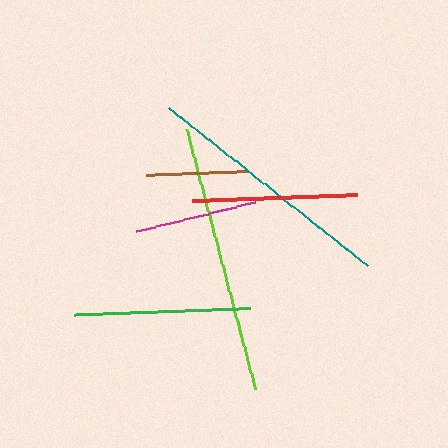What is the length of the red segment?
The red segment is approximately 165 pixels long.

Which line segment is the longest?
The lime line is the longest at approximately 268 pixels.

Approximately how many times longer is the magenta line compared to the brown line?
The magenta line is approximately 1.2 times the length of the brown line.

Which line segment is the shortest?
The brown line is the shortest at approximately 102 pixels.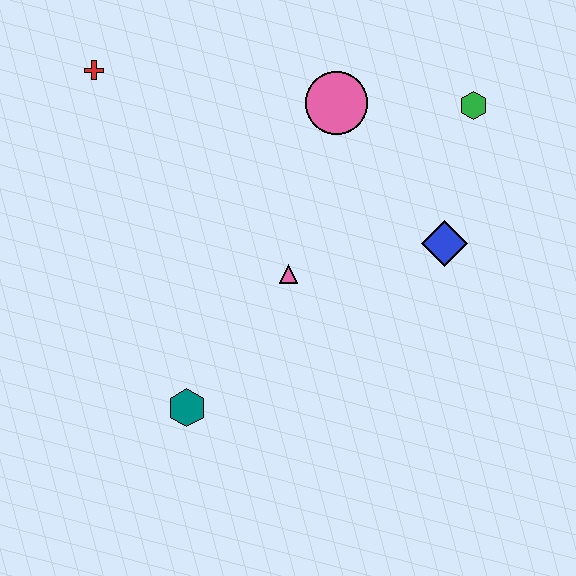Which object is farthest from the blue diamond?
The red cross is farthest from the blue diamond.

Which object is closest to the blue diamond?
The green hexagon is closest to the blue diamond.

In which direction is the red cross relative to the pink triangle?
The red cross is above the pink triangle.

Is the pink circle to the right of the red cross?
Yes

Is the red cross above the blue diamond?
Yes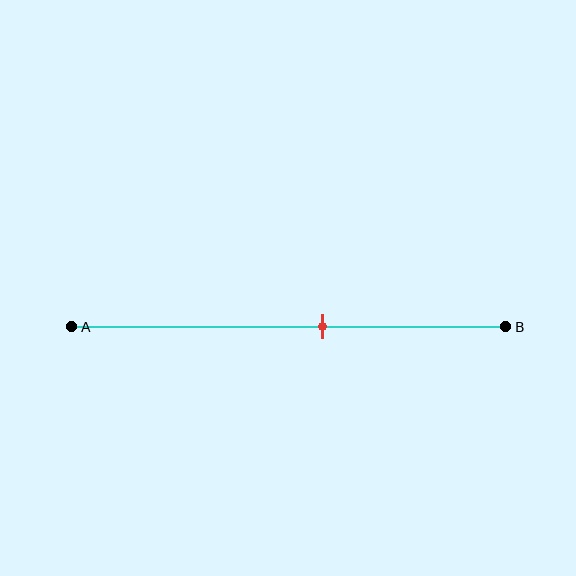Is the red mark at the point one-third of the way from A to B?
No, the mark is at about 60% from A, not at the 33% one-third point.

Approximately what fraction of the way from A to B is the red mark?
The red mark is approximately 60% of the way from A to B.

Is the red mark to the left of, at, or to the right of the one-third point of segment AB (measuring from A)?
The red mark is to the right of the one-third point of segment AB.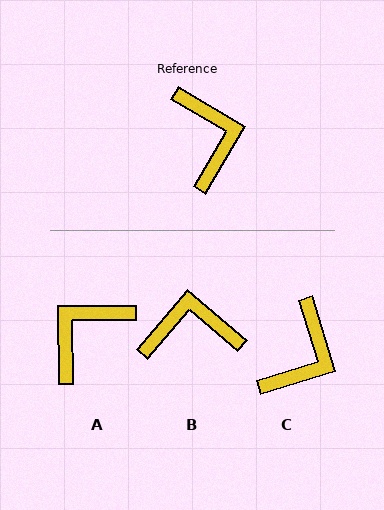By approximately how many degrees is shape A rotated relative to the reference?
Approximately 121 degrees counter-clockwise.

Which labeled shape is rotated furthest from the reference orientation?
A, about 121 degrees away.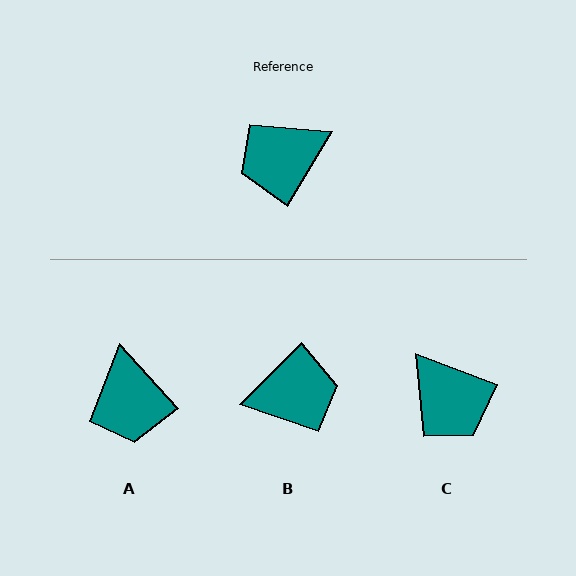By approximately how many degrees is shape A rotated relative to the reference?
Approximately 74 degrees counter-clockwise.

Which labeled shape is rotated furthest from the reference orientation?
B, about 166 degrees away.